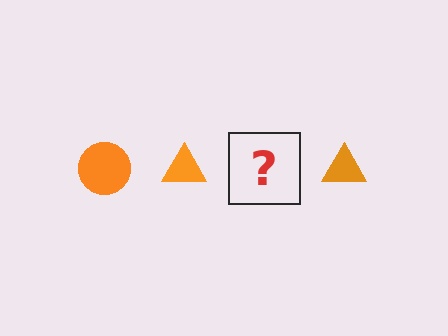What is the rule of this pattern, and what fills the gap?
The rule is that the pattern cycles through circle, triangle shapes in orange. The gap should be filled with an orange circle.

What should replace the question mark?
The question mark should be replaced with an orange circle.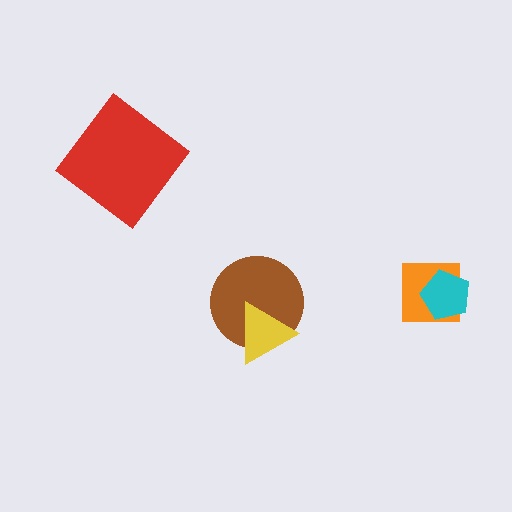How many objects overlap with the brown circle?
1 object overlaps with the brown circle.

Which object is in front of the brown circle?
The yellow triangle is in front of the brown circle.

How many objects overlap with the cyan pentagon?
1 object overlaps with the cyan pentagon.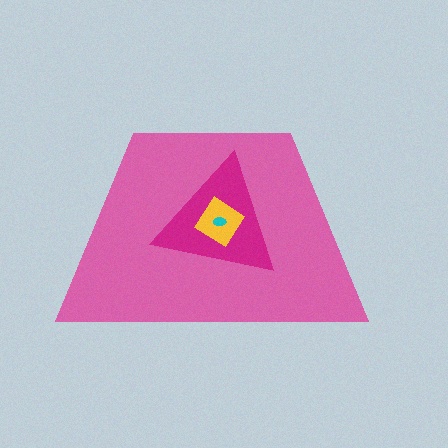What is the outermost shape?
The pink trapezoid.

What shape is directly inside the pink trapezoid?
The magenta triangle.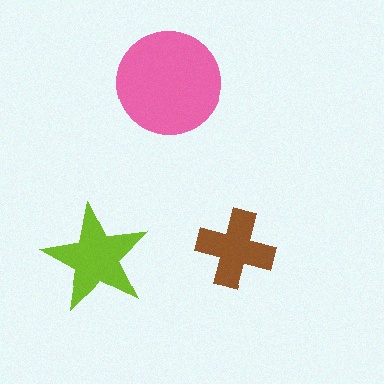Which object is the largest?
The pink circle.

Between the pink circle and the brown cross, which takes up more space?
The pink circle.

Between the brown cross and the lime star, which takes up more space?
The lime star.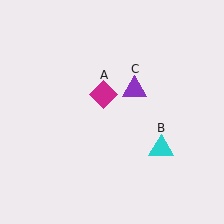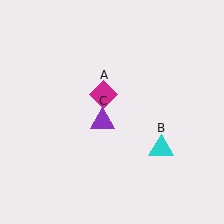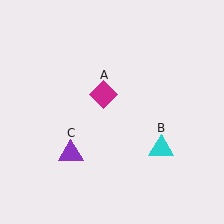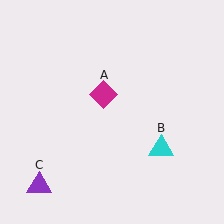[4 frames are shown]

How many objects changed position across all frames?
1 object changed position: purple triangle (object C).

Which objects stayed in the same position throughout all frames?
Magenta diamond (object A) and cyan triangle (object B) remained stationary.